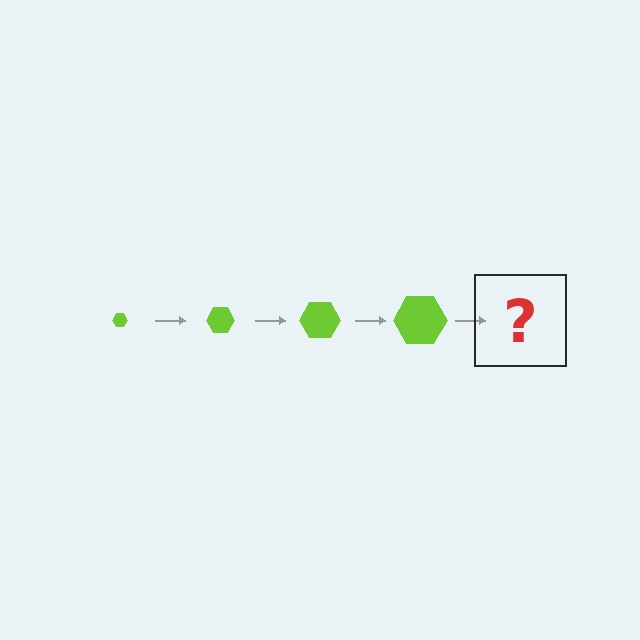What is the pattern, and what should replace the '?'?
The pattern is that the hexagon gets progressively larger each step. The '?' should be a lime hexagon, larger than the previous one.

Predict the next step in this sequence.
The next step is a lime hexagon, larger than the previous one.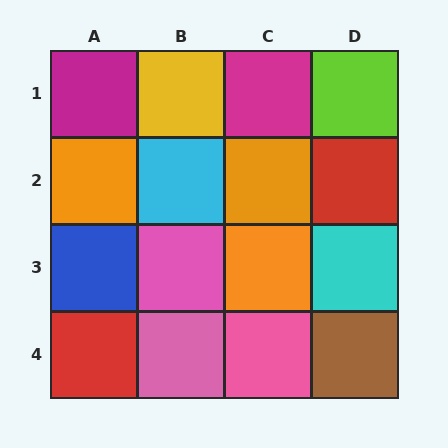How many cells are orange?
3 cells are orange.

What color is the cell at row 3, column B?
Pink.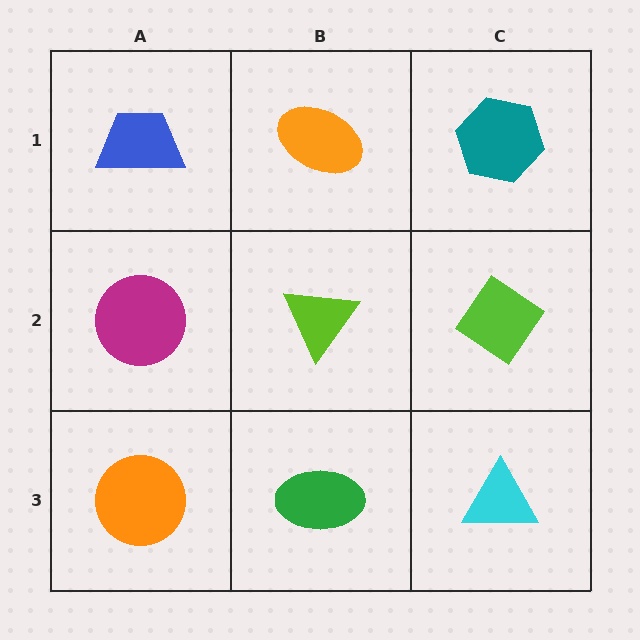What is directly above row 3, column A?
A magenta circle.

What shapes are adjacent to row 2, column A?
A blue trapezoid (row 1, column A), an orange circle (row 3, column A), a lime triangle (row 2, column B).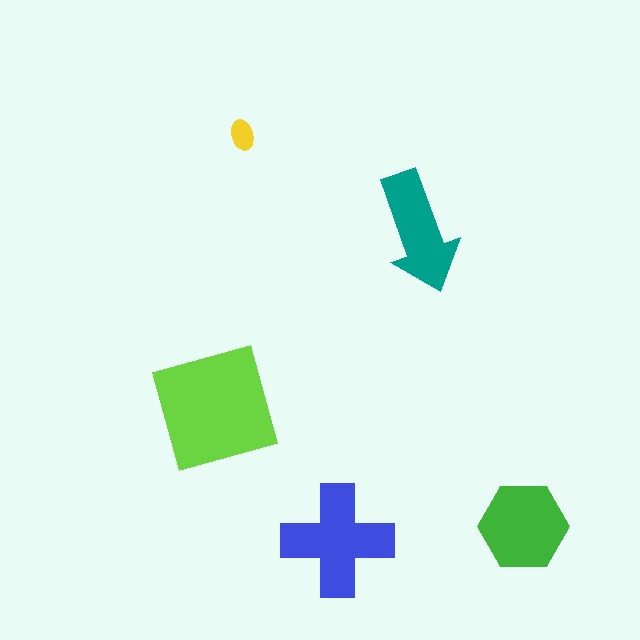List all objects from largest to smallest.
The lime square, the blue cross, the green hexagon, the teal arrow, the yellow ellipse.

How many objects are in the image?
There are 5 objects in the image.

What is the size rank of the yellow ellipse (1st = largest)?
5th.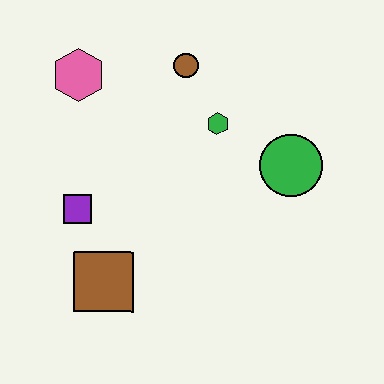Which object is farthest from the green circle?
The pink hexagon is farthest from the green circle.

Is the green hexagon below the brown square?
No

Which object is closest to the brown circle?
The green hexagon is closest to the brown circle.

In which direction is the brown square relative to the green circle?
The brown square is to the left of the green circle.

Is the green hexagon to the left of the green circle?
Yes